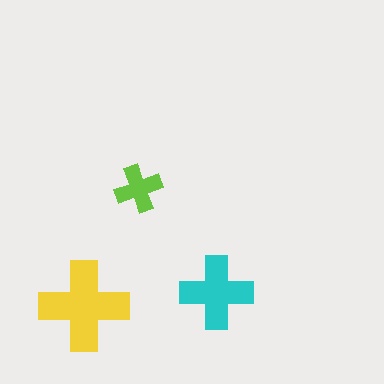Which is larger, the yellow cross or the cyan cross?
The yellow one.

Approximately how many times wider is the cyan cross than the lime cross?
About 1.5 times wider.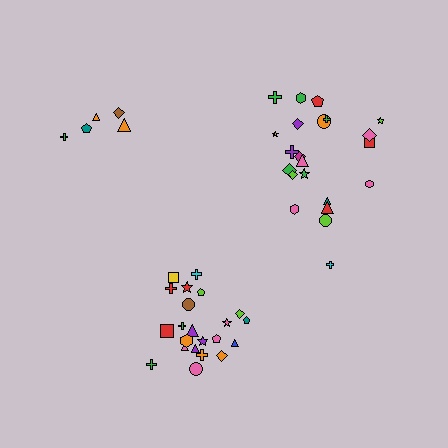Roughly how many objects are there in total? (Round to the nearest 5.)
Roughly 50 objects in total.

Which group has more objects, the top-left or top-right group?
The top-right group.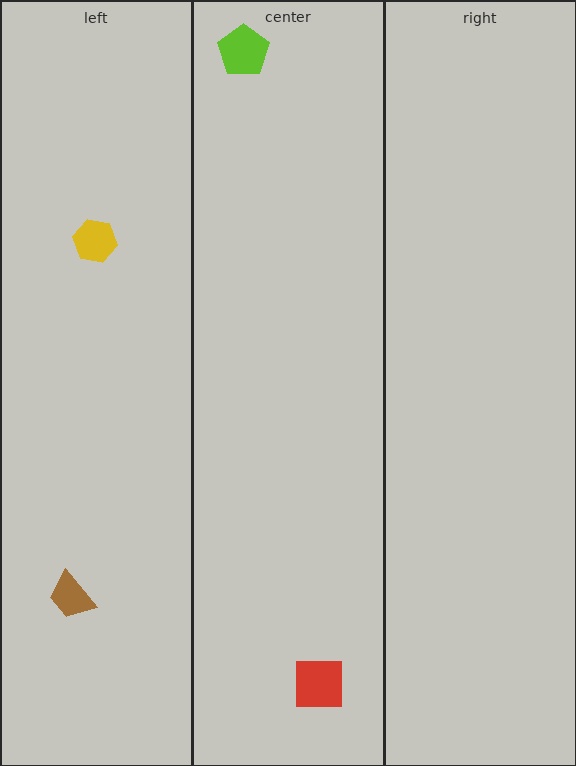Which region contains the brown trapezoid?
The left region.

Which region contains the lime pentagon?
The center region.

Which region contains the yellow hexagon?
The left region.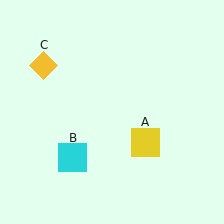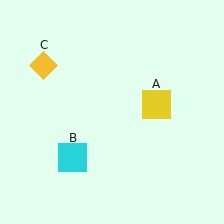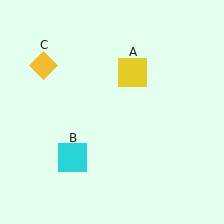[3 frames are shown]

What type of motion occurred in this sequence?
The yellow square (object A) rotated counterclockwise around the center of the scene.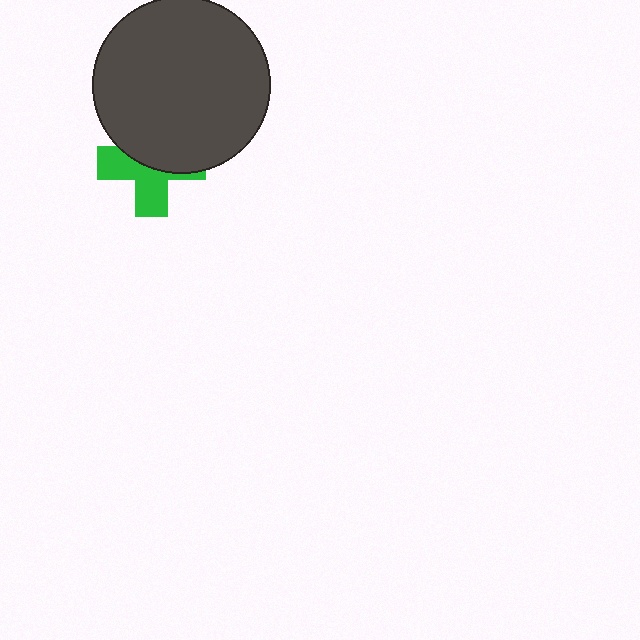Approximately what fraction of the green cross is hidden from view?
Roughly 51% of the green cross is hidden behind the dark gray circle.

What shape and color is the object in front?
The object in front is a dark gray circle.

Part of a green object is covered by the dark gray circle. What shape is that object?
It is a cross.